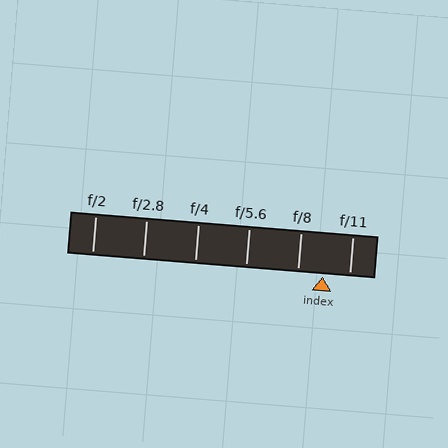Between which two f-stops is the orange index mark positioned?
The index mark is between f/8 and f/11.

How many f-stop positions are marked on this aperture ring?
There are 6 f-stop positions marked.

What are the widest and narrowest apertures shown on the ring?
The widest aperture shown is f/2 and the narrowest is f/11.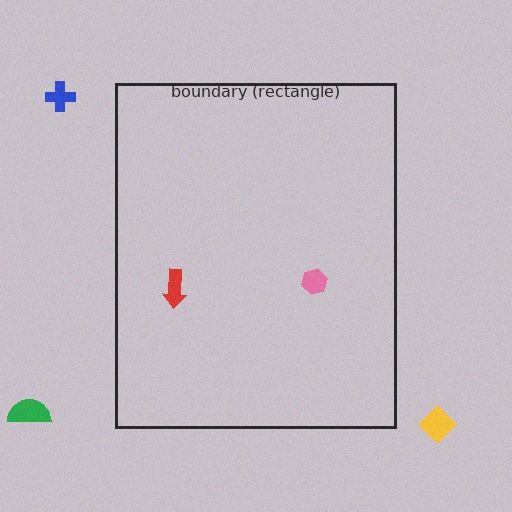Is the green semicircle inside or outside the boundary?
Outside.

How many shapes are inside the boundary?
2 inside, 3 outside.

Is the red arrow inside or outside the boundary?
Inside.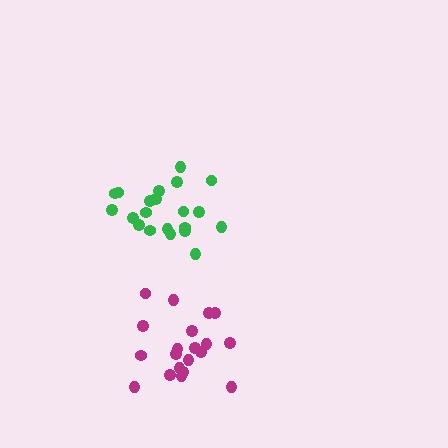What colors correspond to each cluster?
The clusters are colored: magenta, green.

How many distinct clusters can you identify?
There are 2 distinct clusters.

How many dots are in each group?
Group 1: 20 dots, Group 2: 21 dots (41 total).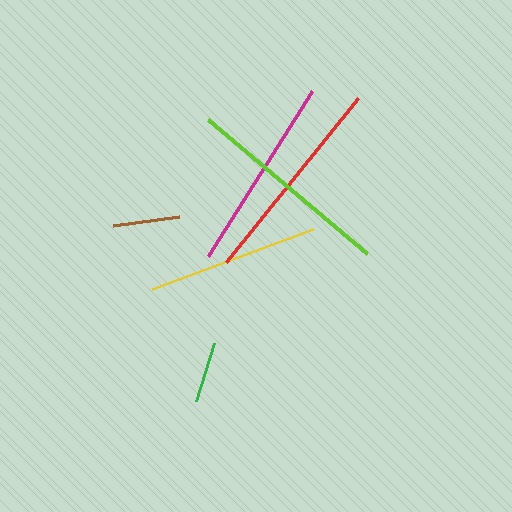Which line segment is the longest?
The red line is the longest at approximately 210 pixels.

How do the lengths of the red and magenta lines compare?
The red and magenta lines are approximately the same length.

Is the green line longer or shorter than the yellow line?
The yellow line is longer than the green line.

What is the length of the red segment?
The red segment is approximately 210 pixels long.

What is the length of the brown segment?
The brown segment is approximately 67 pixels long.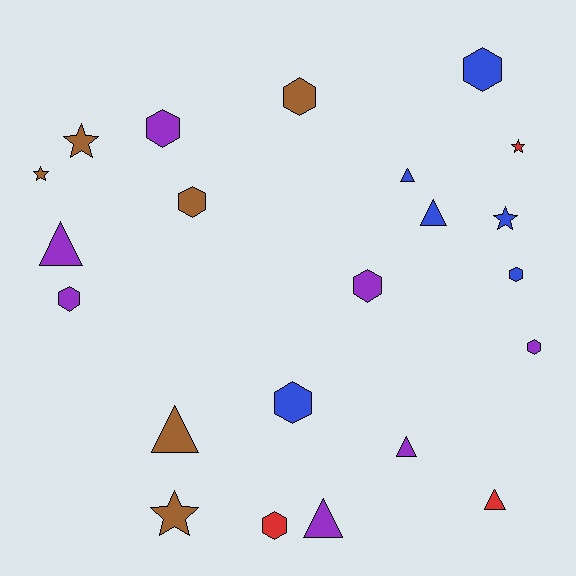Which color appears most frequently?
Purple, with 7 objects.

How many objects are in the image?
There are 22 objects.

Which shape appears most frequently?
Hexagon, with 10 objects.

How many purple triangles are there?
There are 3 purple triangles.